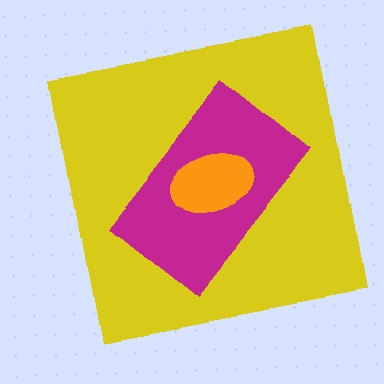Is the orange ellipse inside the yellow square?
Yes.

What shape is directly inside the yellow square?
The magenta rectangle.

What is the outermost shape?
The yellow square.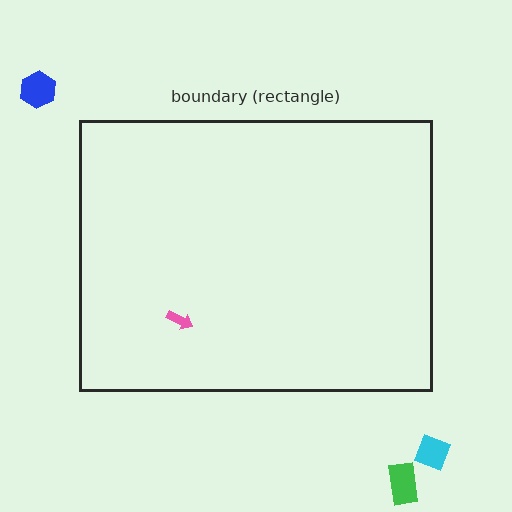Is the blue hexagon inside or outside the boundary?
Outside.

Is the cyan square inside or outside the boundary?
Outside.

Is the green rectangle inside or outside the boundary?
Outside.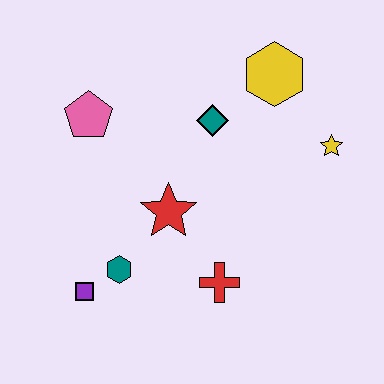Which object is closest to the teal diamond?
The yellow hexagon is closest to the teal diamond.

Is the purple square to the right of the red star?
No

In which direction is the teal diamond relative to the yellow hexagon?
The teal diamond is to the left of the yellow hexagon.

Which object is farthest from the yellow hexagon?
The purple square is farthest from the yellow hexagon.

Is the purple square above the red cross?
No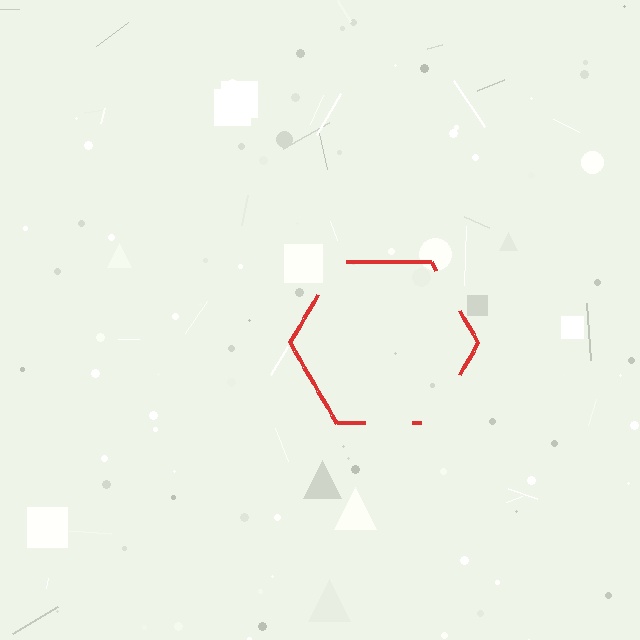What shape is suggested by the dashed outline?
The dashed outline suggests a hexagon.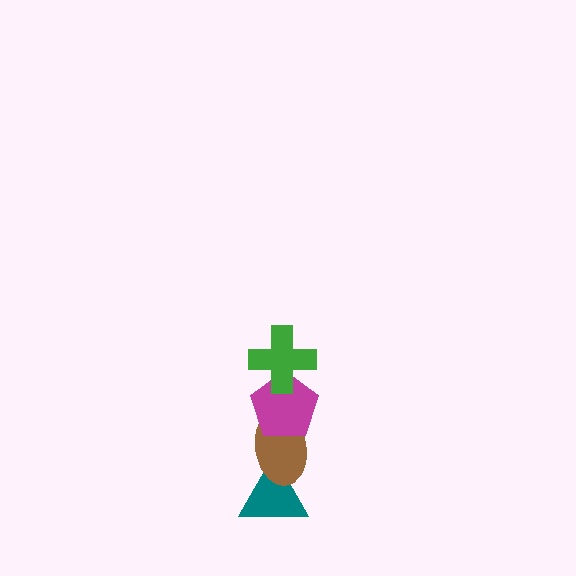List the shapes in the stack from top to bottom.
From top to bottom: the green cross, the magenta pentagon, the brown ellipse, the teal triangle.